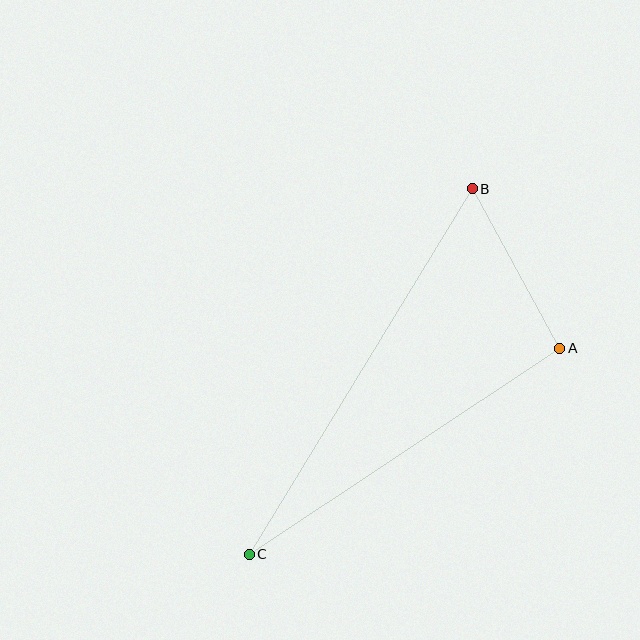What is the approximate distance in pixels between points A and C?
The distance between A and C is approximately 373 pixels.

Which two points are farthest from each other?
Points B and C are farthest from each other.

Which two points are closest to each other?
Points A and B are closest to each other.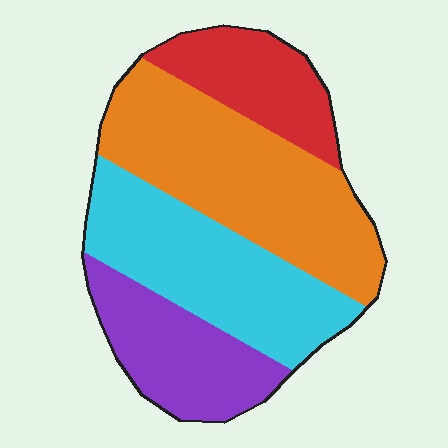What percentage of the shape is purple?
Purple takes up about one fifth (1/5) of the shape.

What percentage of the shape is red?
Red takes up about one sixth (1/6) of the shape.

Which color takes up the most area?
Orange, at roughly 35%.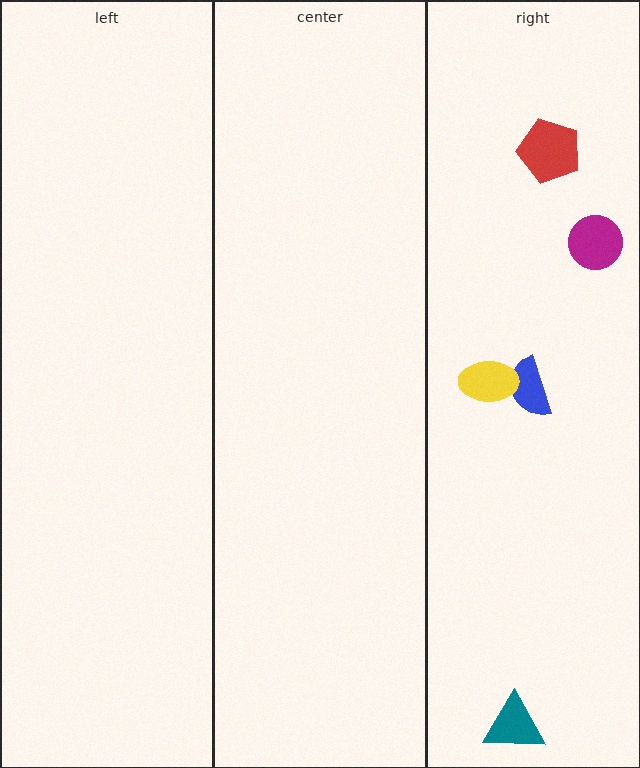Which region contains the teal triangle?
The right region.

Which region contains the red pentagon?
The right region.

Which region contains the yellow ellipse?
The right region.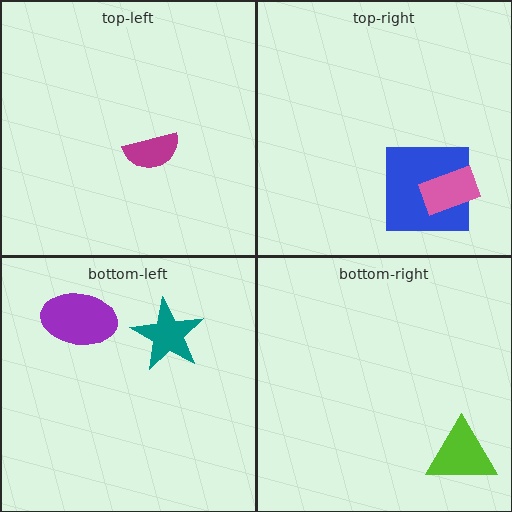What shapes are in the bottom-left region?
The teal star, the purple ellipse.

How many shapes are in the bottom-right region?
1.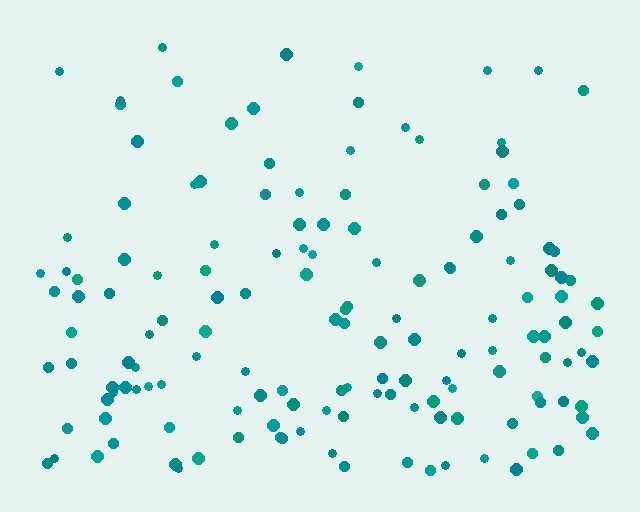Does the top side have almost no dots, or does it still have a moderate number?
Still a moderate number, just noticeably fewer than the bottom.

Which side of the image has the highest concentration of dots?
The bottom.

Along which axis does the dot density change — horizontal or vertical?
Vertical.